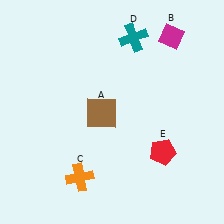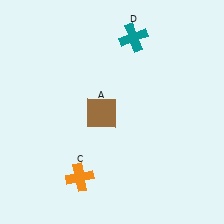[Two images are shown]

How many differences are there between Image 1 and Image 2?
There are 2 differences between the two images.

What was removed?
The magenta diamond (B), the red pentagon (E) were removed in Image 2.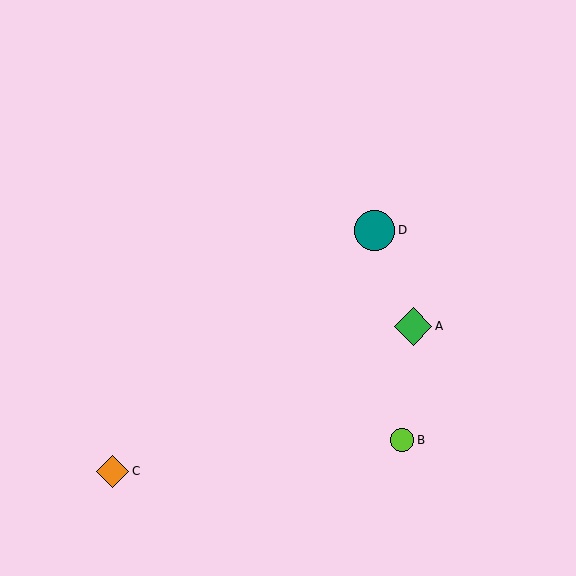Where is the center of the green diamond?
The center of the green diamond is at (413, 326).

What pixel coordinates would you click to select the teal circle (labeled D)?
Click at (375, 230) to select the teal circle D.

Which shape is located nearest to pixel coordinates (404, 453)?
The lime circle (labeled B) at (402, 440) is nearest to that location.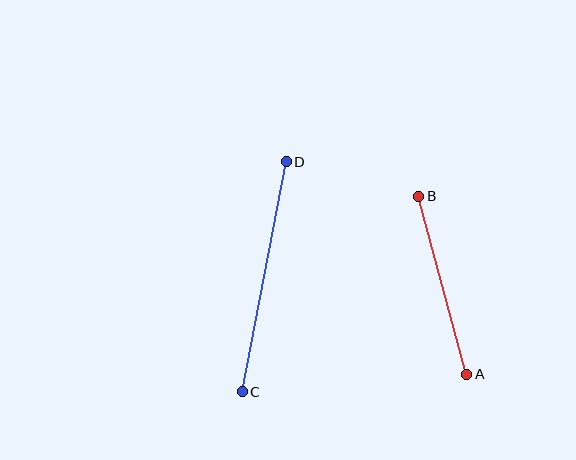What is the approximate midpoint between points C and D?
The midpoint is at approximately (264, 277) pixels.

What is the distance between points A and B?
The distance is approximately 184 pixels.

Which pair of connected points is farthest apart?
Points C and D are farthest apart.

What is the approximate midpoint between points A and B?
The midpoint is at approximately (443, 285) pixels.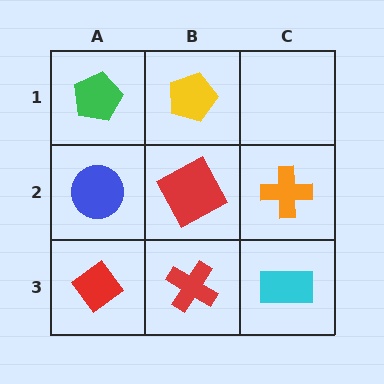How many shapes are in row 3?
3 shapes.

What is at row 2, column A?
A blue circle.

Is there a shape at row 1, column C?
No, that cell is empty.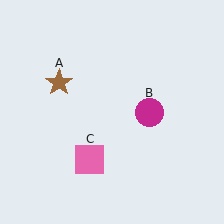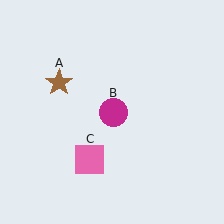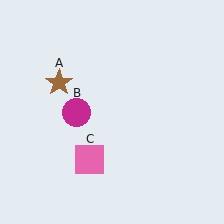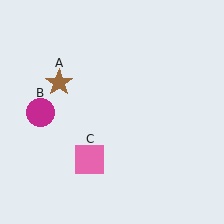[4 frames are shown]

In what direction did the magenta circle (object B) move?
The magenta circle (object B) moved left.